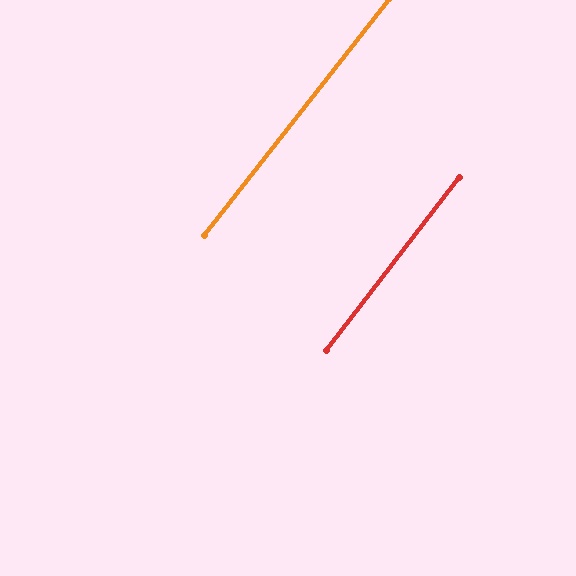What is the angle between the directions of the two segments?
Approximately 1 degree.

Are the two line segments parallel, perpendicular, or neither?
Parallel — their directions differ by only 0.5°.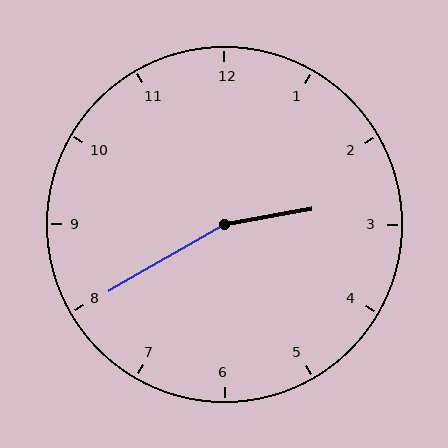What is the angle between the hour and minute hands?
Approximately 160 degrees.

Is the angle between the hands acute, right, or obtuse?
It is obtuse.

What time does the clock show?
2:40.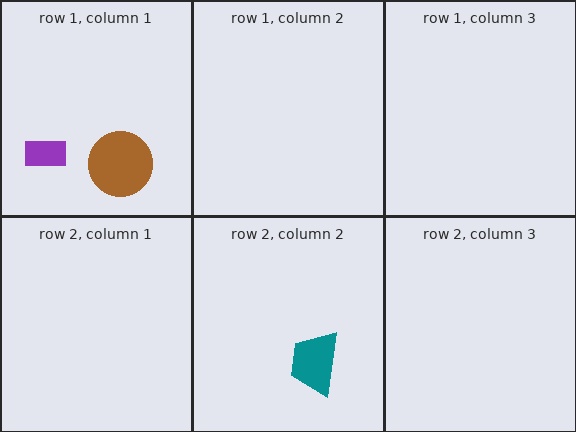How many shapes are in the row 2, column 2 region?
1.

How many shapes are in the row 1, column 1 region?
2.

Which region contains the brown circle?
The row 1, column 1 region.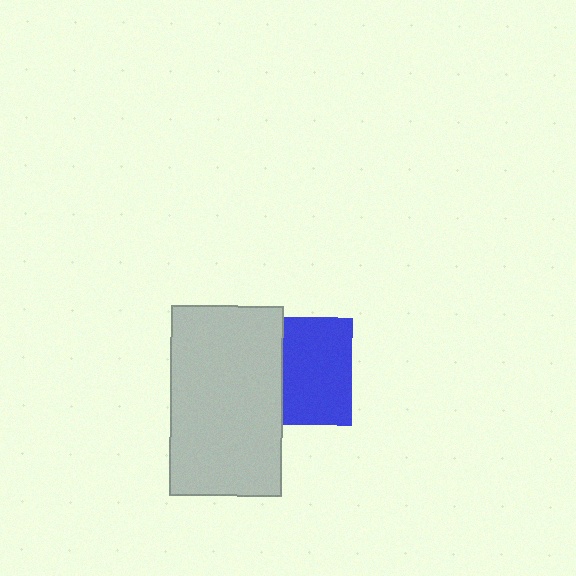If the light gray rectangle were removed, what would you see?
You would see the complete blue square.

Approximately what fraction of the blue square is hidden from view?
Roughly 35% of the blue square is hidden behind the light gray rectangle.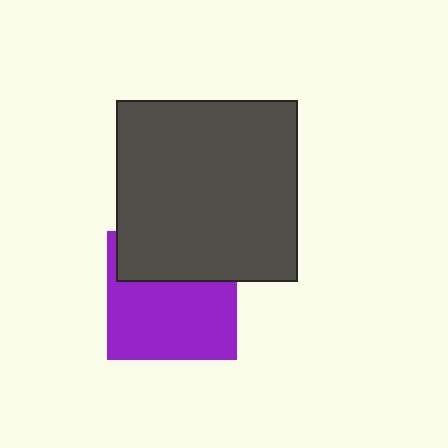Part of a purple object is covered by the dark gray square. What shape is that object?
It is a square.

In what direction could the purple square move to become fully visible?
The purple square could move down. That would shift it out from behind the dark gray square entirely.